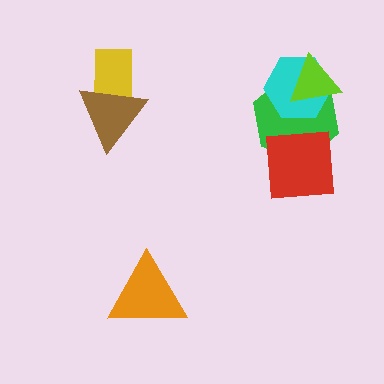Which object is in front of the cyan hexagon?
The lime triangle is in front of the cyan hexagon.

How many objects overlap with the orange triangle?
0 objects overlap with the orange triangle.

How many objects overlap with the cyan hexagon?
2 objects overlap with the cyan hexagon.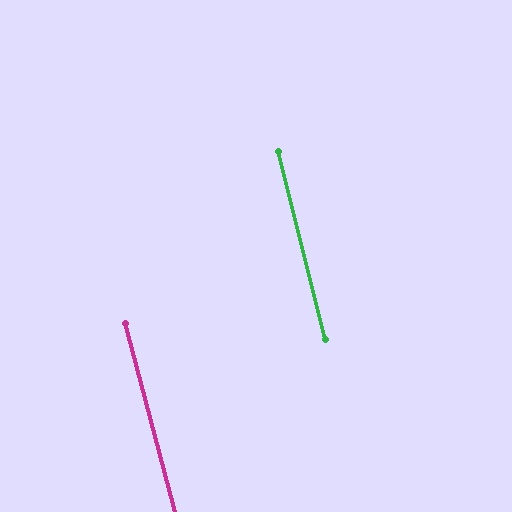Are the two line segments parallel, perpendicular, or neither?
Parallel — their directions differ by only 0.8°.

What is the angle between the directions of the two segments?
Approximately 1 degree.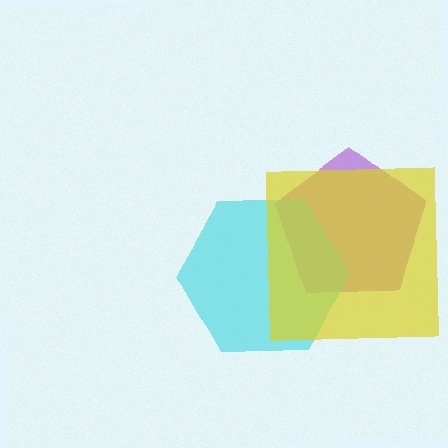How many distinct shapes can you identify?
There are 3 distinct shapes: a purple pentagon, a cyan hexagon, a yellow square.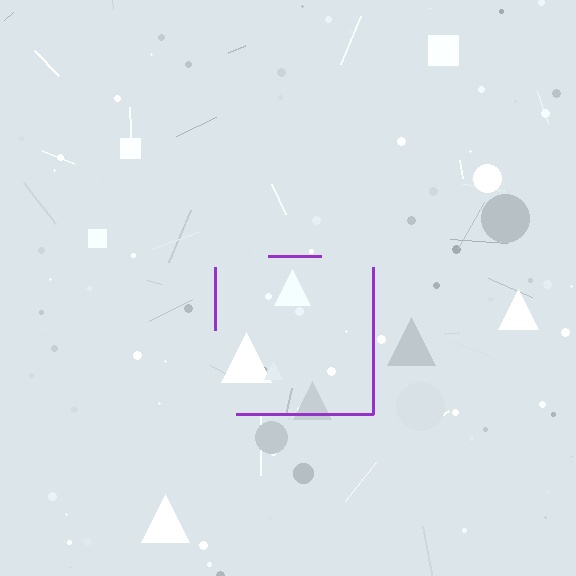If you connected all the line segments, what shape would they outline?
They would outline a square.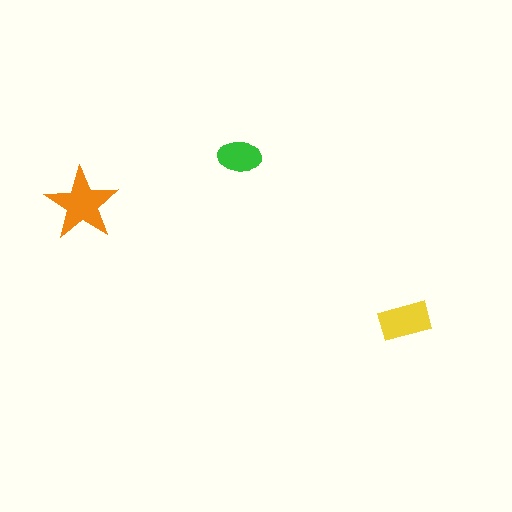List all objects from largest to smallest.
The orange star, the yellow rectangle, the green ellipse.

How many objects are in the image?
There are 3 objects in the image.